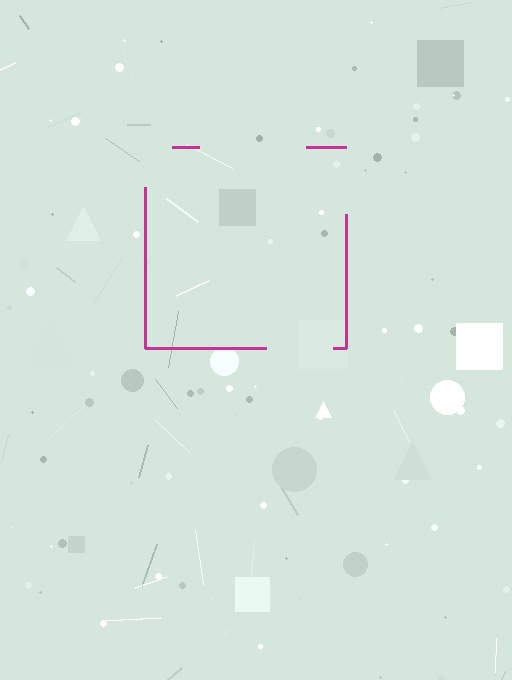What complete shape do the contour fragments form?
The contour fragments form a square.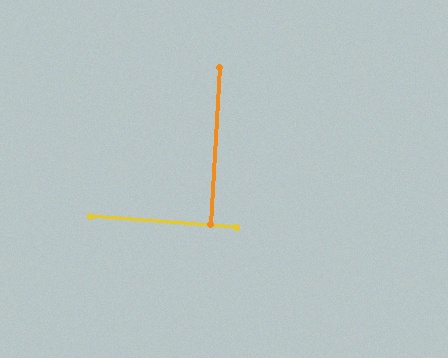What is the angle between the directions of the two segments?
Approximately 89 degrees.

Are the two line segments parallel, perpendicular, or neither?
Perpendicular — they meet at approximately 89°.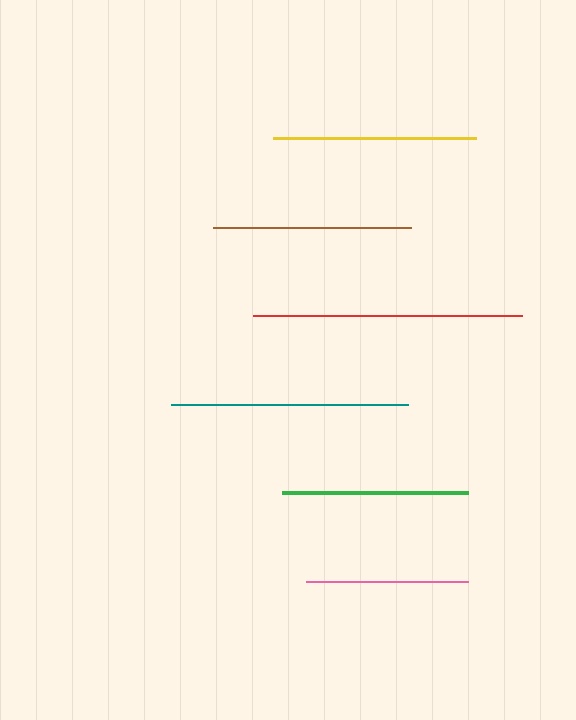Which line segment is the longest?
The red line is the longest at approximately 269 pixels.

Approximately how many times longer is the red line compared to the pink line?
The red line is approximately 1.7 times the length of the pink line.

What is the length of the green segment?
The green segment is approximately 186 pixels long.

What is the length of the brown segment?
The brown segment is approximately 198 pixels long.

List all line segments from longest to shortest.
From longest to shortest: red, teal, yellow, brown, green, pink.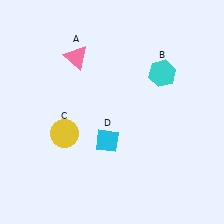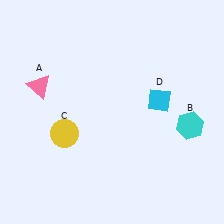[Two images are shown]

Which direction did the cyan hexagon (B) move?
The cyan hexagon (B) moved down.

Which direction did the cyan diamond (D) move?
The cyan diamond (D) moved right.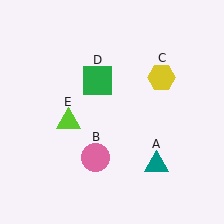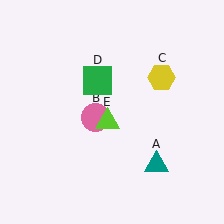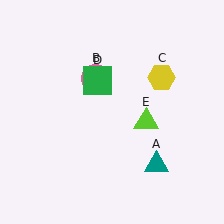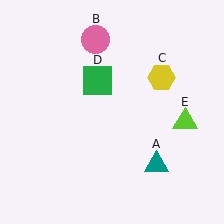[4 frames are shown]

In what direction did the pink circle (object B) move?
The pink circle (object B) moved up.